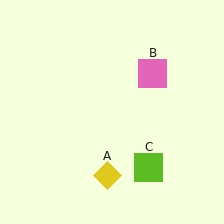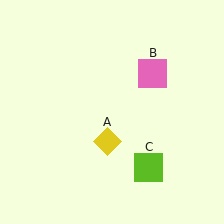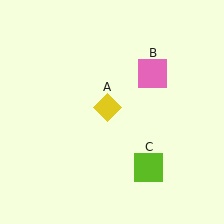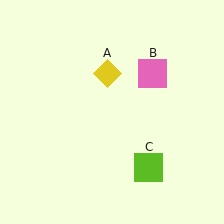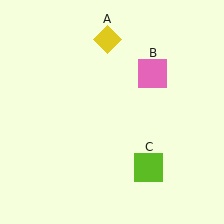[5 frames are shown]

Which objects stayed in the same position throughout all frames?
Pink square (object B) and lime square (object C) remained stationary.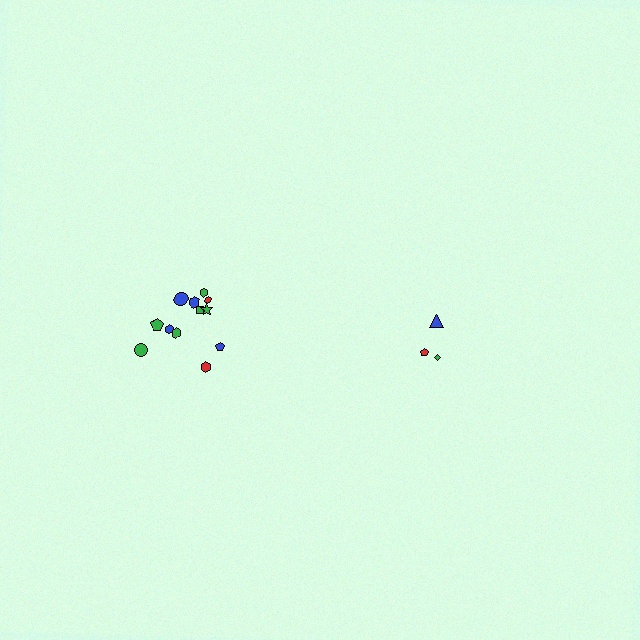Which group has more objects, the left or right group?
The left group.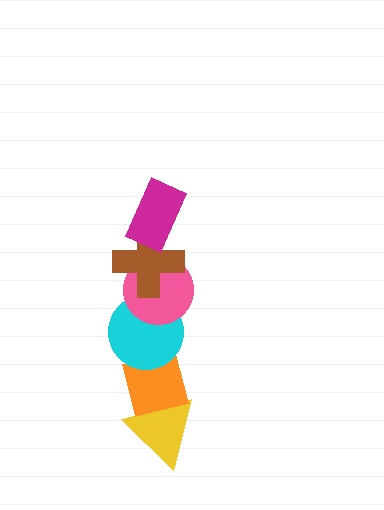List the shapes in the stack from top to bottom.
From top to bottom: the magenta rectangle, the brown cross, the pink circle, the cyan circle, the orange square, the yellow triangle.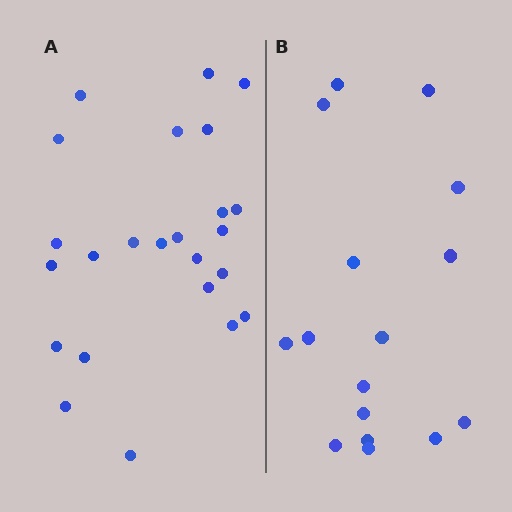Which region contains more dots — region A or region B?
Region A (the left region) has more dots.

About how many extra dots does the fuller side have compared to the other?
Region A has roughly 8 or so more dots than region B.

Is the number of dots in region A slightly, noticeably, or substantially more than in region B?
Region A has substantially more. The ratio is roughly 1.5 to 1.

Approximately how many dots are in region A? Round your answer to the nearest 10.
About 20 dots. (The exact count is 24, which rounds to 20.)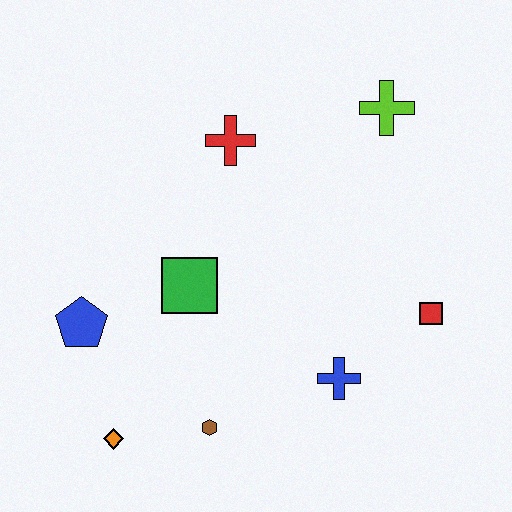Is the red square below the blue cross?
No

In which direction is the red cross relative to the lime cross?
The red cross is to the left of the lime cross.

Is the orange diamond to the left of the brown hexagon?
Yes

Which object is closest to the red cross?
The green square is closest to the red cross.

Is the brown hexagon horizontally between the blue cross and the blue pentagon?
Yes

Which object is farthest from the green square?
The lime cross is farthest from the green square.